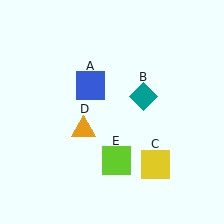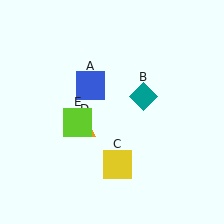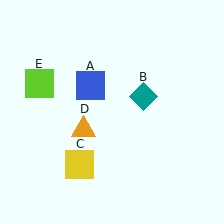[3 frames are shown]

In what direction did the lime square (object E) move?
The lime square (object E) moved up and to the left.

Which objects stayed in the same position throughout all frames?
Blue square (object A) and teal diamond (object B) and orange triangle (object D) remained stationary.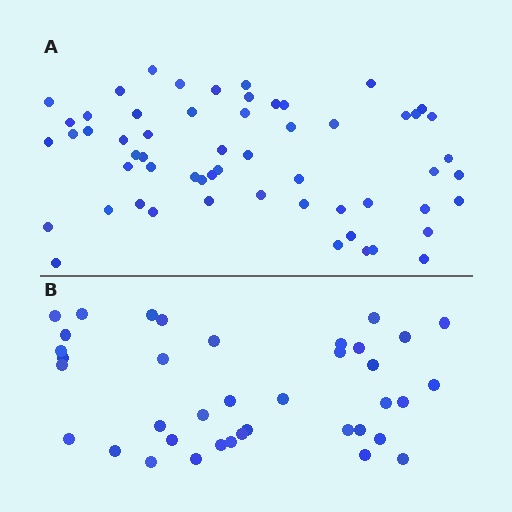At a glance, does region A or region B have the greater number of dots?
Region A (the top region) has more dots.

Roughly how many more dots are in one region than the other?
Region A has approximately 20 more dots than region B.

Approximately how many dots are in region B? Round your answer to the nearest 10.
About 40 dots. (The exact count is 38, which rounds to 40.)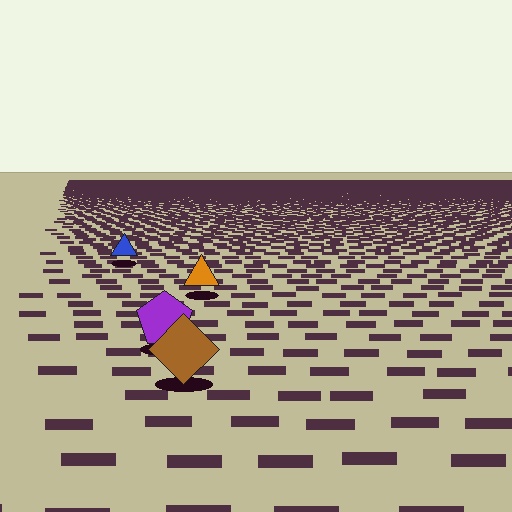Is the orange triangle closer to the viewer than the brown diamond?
No. The brown diamond is closer — you can tell from the texture gradient: the ground texture is coarser near it.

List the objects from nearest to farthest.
From nearest to farthest: the brown diamond, the purple pentagon, the orange triangle, the blue triangle.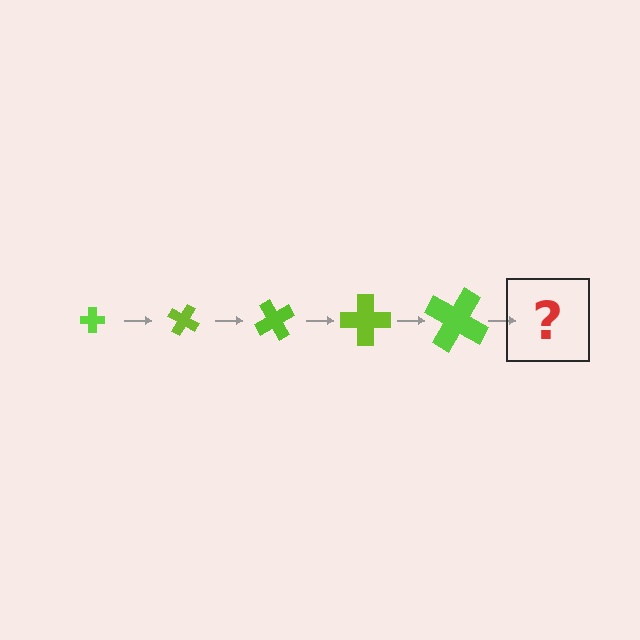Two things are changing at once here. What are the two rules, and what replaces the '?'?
The two rules are that the cross grows larger each step and it rotates 30 degrees each step. The '?' should be a cross, larger than the previous one and rotated 150 degrees from the start.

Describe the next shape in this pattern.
It should be a cross, larger than the previous one and rotated 150 degrees from the start.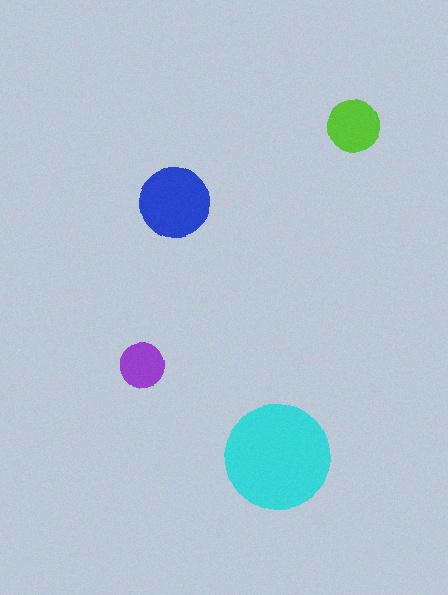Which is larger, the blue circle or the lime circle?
The blue one.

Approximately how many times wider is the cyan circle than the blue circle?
About 1.5 times wider.